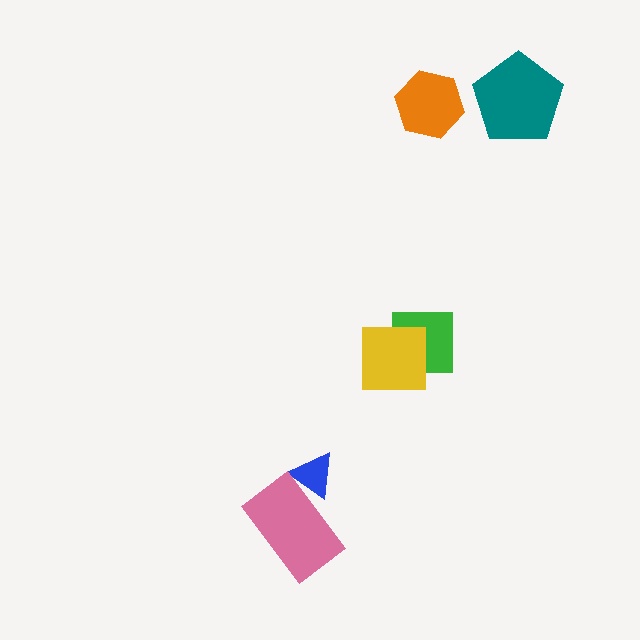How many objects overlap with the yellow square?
1 object overlaps with the yellow square.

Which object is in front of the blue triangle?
The pink rectangle is in front of the blue triangle.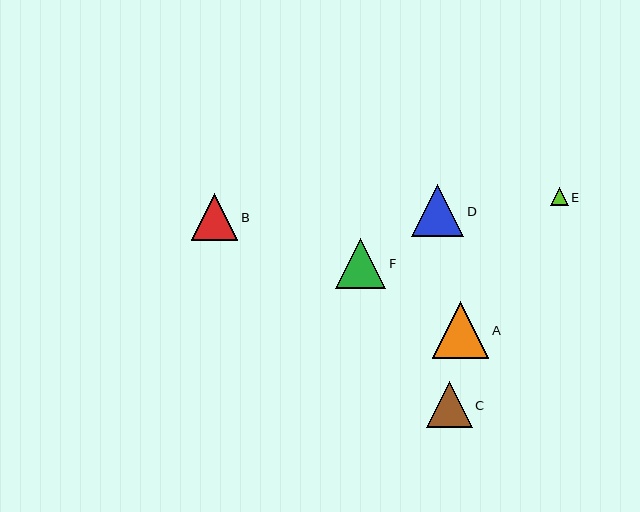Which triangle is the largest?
Triangle A is the largest with a size of approximately 57 pixels.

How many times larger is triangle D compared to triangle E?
Triangle D is approximately 2.9 times the size of triangle E.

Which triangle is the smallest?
Triangle E is the smallest with a size of approximately 18 pixels.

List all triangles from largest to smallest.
From largest to smallest: A, D, F, B, C, E.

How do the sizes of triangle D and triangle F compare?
Triangle D and triangle F are approximately the same size.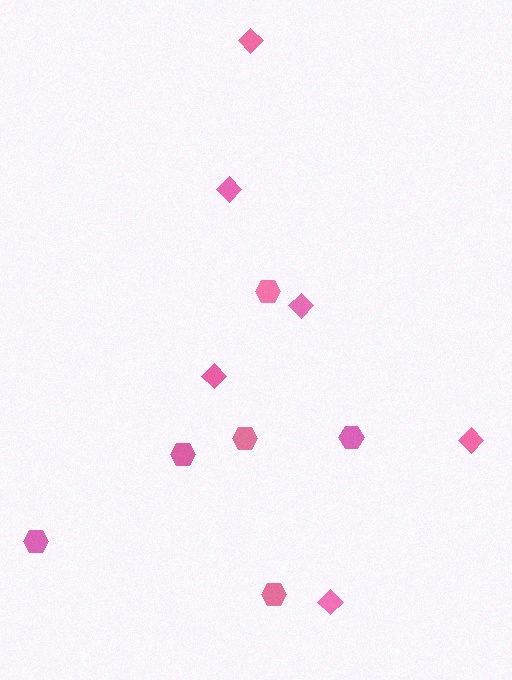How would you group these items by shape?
There are 2 groups: one group of diamonds (6) and one group of hexagons (6).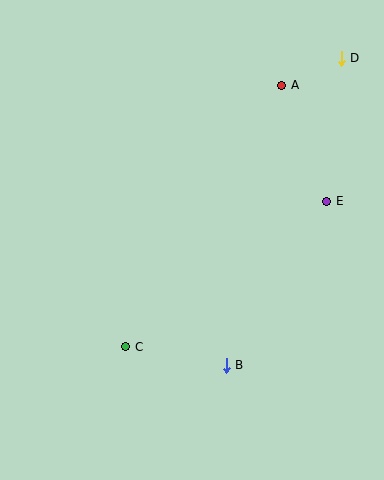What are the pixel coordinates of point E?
Point E is at (327, 201).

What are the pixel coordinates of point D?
Point D is at (341, 58).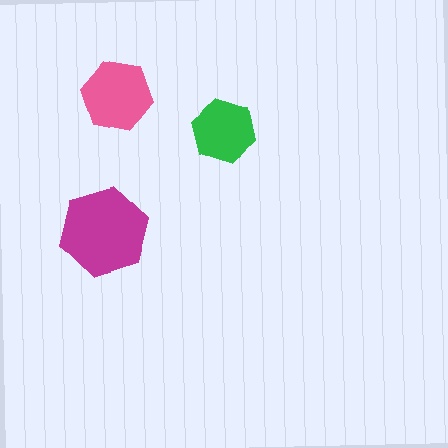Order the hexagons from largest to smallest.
the magenta one, the pink one, the green one.